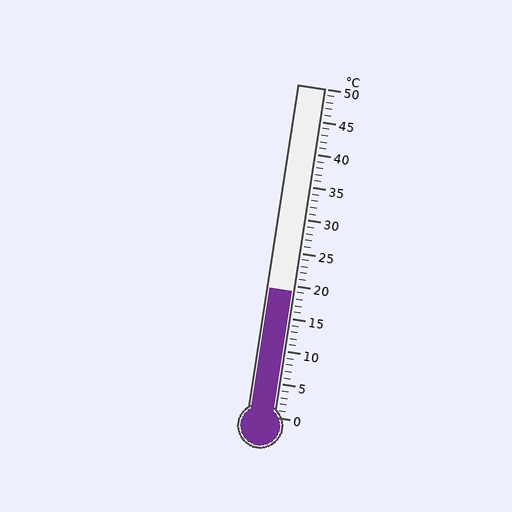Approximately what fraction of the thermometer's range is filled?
The thermometer is filled to approximately 40% of its range.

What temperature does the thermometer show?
The thermometer shows approximately 19°C.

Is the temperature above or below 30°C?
The temperature is below 30°C.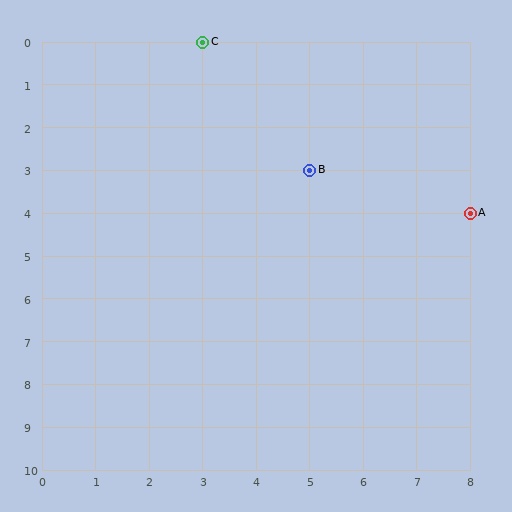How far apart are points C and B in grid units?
Points C and B are 2 columns and 3 rows apart (about 3.6 grid units diagonally).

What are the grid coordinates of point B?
Point B is at grid coordinates (5, 3).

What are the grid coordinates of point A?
Point A is at grid coordinates (8, 4).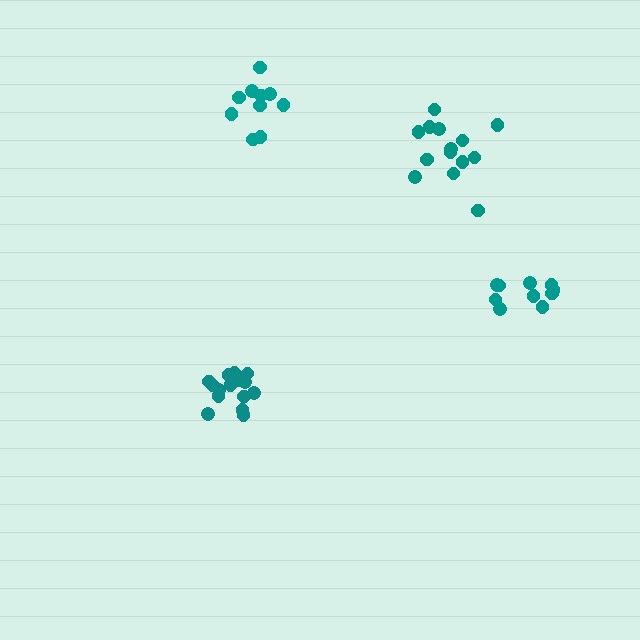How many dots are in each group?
Group 1: 10 dots, Group 2: 15 dots, Group 3: 10 dots, Group 4: 14 dots (49 total).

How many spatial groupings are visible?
There are 4 spatial groupings.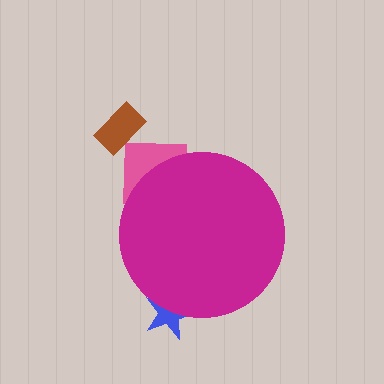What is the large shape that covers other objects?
A magenta circle.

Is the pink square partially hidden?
Yes, the pink square is partially hidden behind the magenta circle.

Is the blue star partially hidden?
Yes, the blue star is partially hidden behind the magenta circle.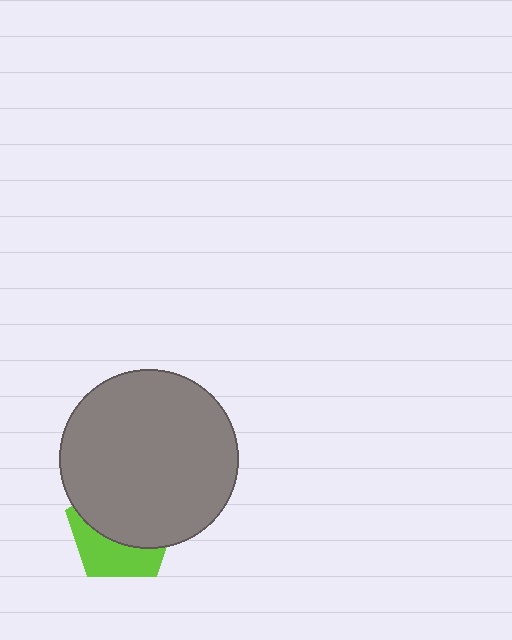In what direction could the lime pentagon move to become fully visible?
The lime pentagon could move down. That would shift it out from behind the gray circle entirely.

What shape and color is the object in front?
The object in front is a gray circle.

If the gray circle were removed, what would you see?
You would see the complete lime pentagon.